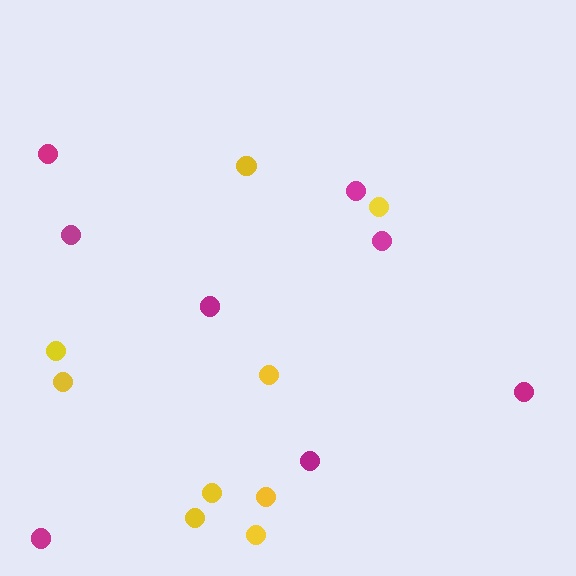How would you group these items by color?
There are 2 groups: one group of magenta circles (8) and one group of yellow circles (9).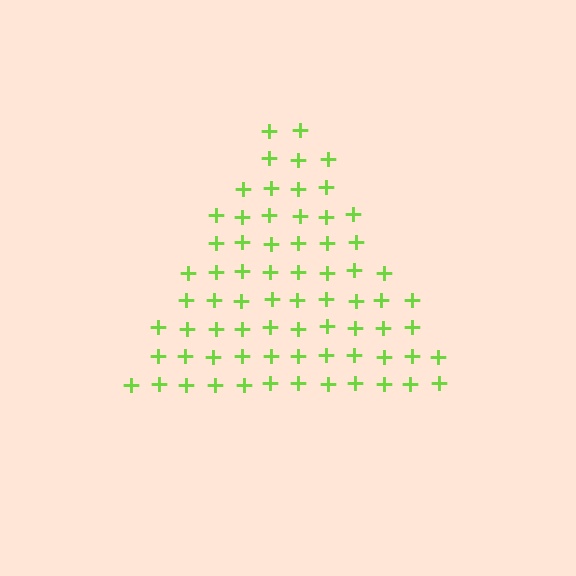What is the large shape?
The large shape is a triangle.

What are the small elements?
The small elements are plus signs.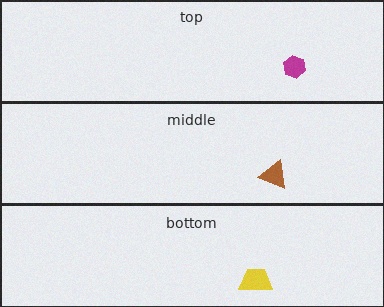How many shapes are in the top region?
1.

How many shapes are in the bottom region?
1.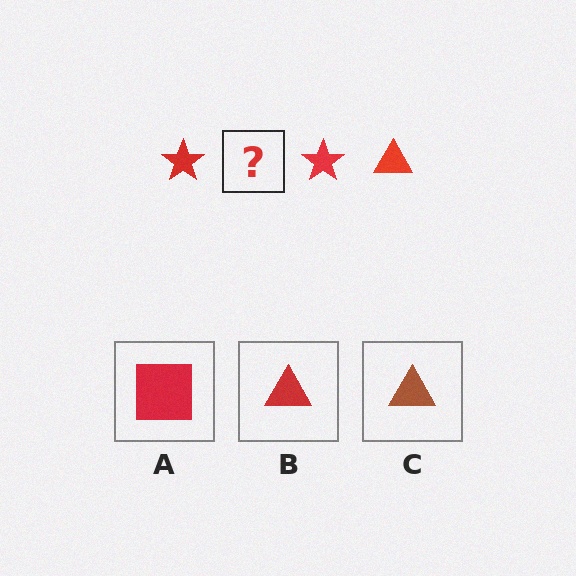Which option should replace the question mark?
Option B.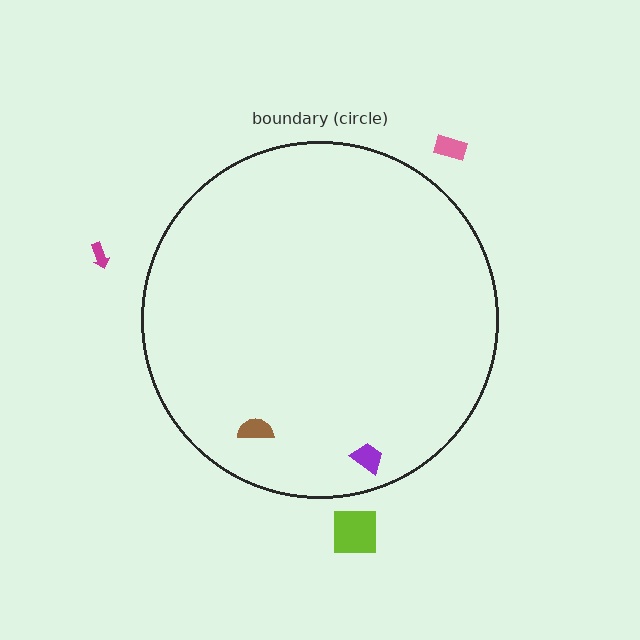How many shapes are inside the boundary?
2 inside, 3 outside.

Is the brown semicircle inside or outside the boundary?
Inside.